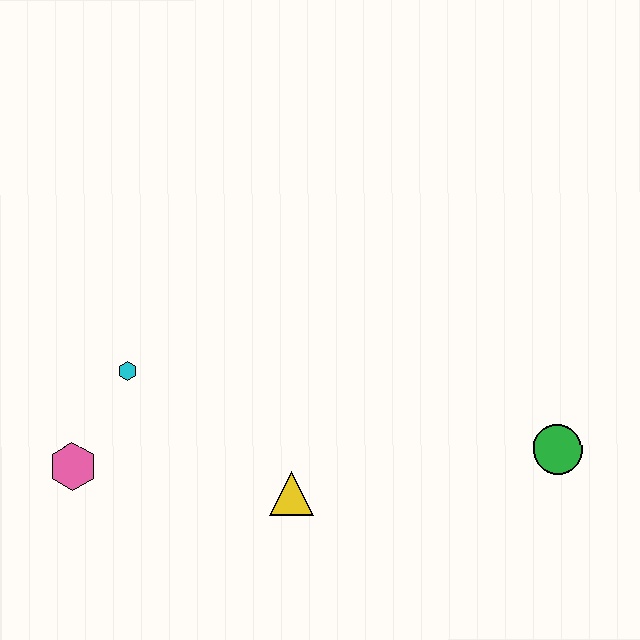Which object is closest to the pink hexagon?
The cyan hexagon is closest to the pink hexagon.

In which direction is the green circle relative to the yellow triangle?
The green circle is to the right of the yellow triangle.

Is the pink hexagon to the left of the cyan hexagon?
Yes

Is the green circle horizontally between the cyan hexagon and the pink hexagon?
No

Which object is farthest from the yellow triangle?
The green circle is farthest from the yellow triangle.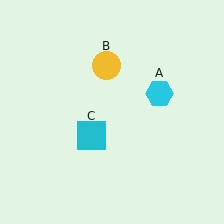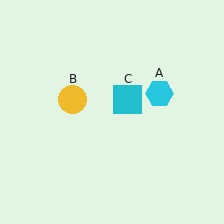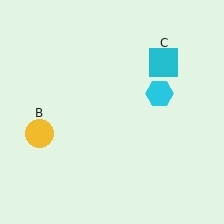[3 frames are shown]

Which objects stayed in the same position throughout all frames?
Cyan hexagon (object A) remained stationary.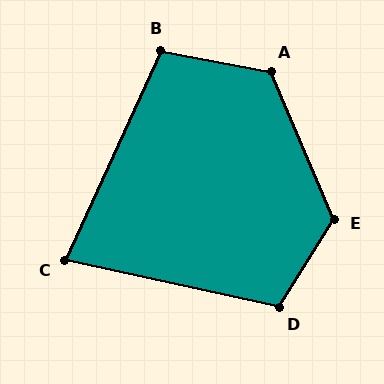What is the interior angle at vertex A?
Approximately 123 degrees (obtuse).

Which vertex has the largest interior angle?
E, at approximately 125 degrees.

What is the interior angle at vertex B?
Approximately 104 degrees (obtuse).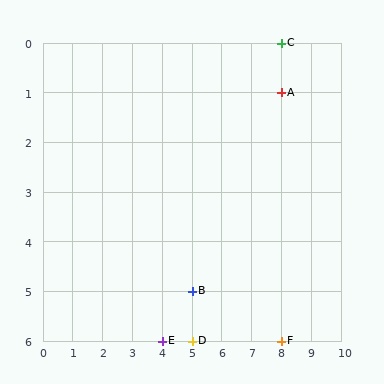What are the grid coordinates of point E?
Point E is at grid coordinates (4, 6).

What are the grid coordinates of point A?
Point A is at grid coordinates (8, 1).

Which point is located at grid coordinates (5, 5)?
Point B is at (5, 5).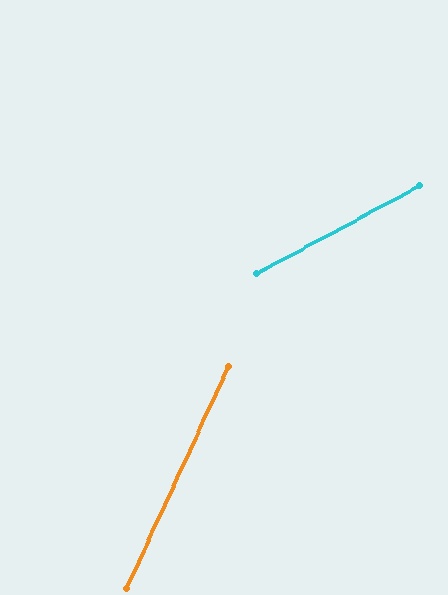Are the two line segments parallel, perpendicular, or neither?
Neither parallel nor perpendicular — they differ by about 37°.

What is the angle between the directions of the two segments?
Approximately 37 degrees.